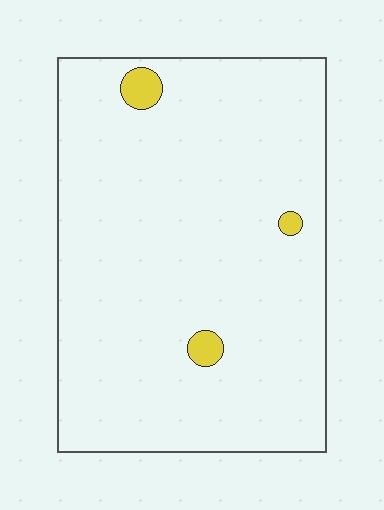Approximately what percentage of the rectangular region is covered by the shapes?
Approximately 5%.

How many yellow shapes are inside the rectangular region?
3.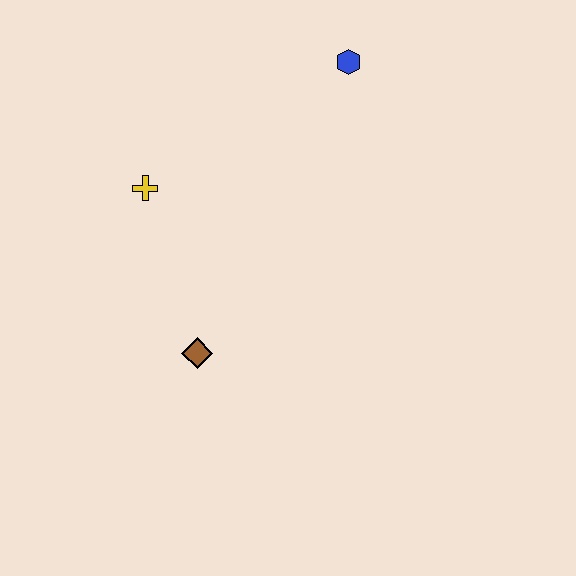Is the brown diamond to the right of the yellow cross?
Yes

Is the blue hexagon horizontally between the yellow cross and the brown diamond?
No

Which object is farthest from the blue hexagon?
The brown diamond is farthest from the blue hexagon.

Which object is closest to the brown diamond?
The yellow cross is closest to the brown diamond.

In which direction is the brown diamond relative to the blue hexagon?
The brown diamond is below the blue hexagon.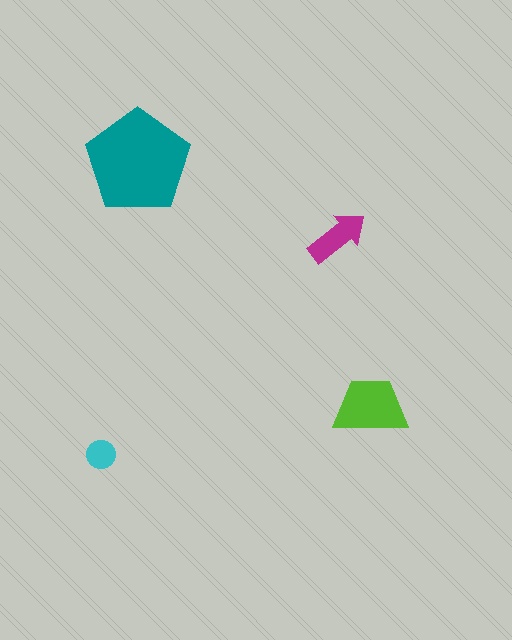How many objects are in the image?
There are 4 objects in the image.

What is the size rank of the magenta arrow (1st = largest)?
3rd.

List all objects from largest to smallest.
The teal pentagon, the lime trapezoid, the magenta arrow, the cyan circle.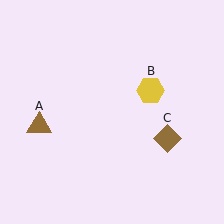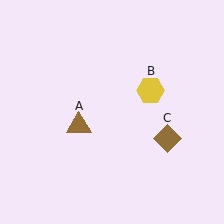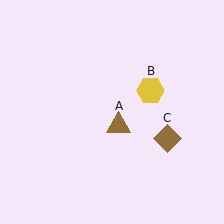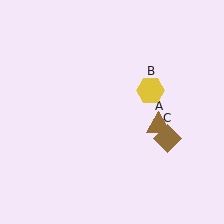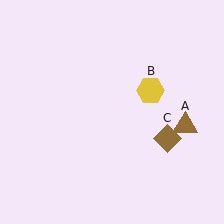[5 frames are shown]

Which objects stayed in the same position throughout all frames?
Yellow hexagon (object B) and brown diamond (object C) remained stationary.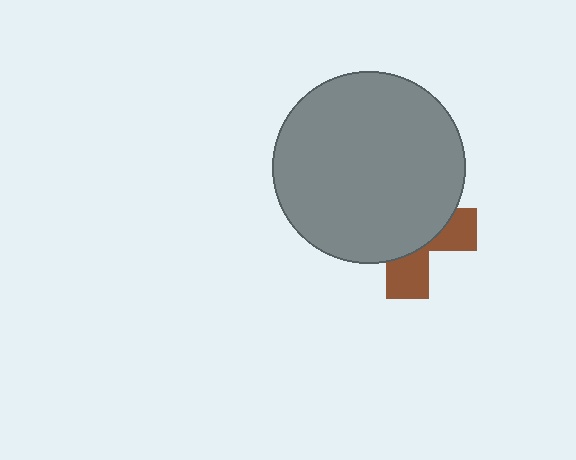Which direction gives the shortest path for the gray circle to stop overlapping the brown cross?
Moving up gives the shortest separation.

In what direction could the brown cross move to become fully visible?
The brown cross could move down. That would shift it out from behind the gray circle entirely.